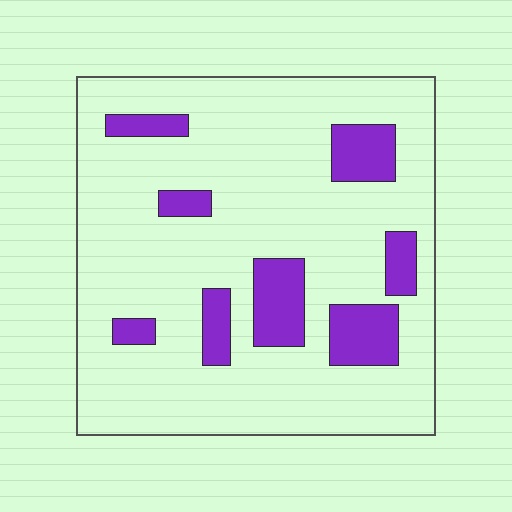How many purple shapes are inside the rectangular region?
8.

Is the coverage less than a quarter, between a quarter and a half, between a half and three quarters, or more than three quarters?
Less than a quarter.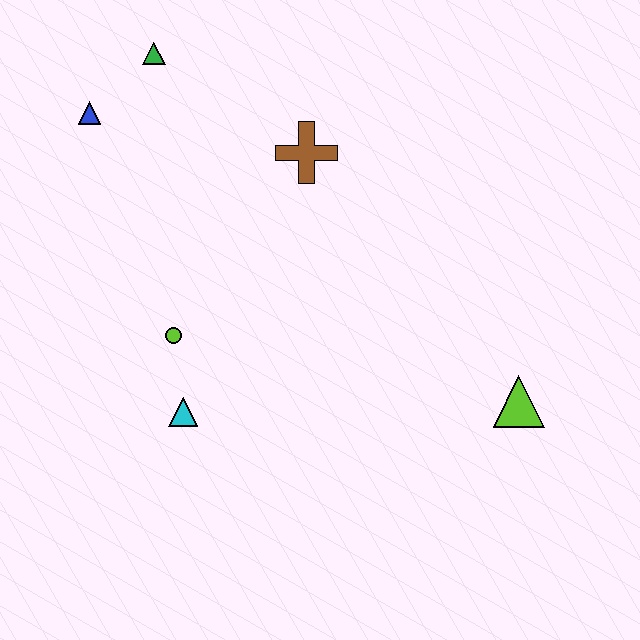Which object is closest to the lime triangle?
The brown cross is closest to the lime triangle.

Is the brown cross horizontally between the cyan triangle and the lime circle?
No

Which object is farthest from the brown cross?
The lime triangle is farthest from the brown cross.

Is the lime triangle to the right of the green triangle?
Yes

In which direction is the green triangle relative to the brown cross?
The green triangle is to the left of the brown cross.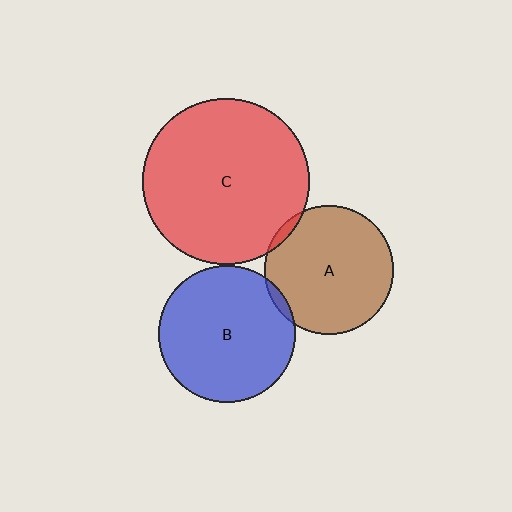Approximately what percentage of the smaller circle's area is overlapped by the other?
Approximately 5%.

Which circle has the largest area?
Circle C (red).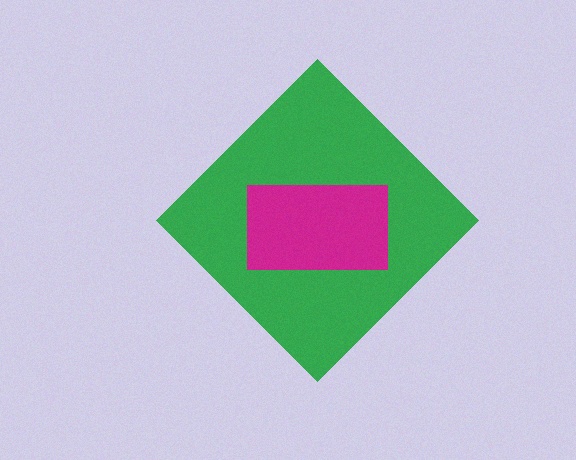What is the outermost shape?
The green diamond.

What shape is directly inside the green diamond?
The magenta rectangle.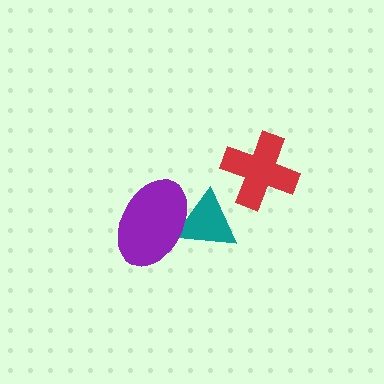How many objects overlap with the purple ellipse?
1 object overlaps with the purple ellipse.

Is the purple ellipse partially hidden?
No, no other shape covers it.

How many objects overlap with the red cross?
0 objects overlap with the red cross.